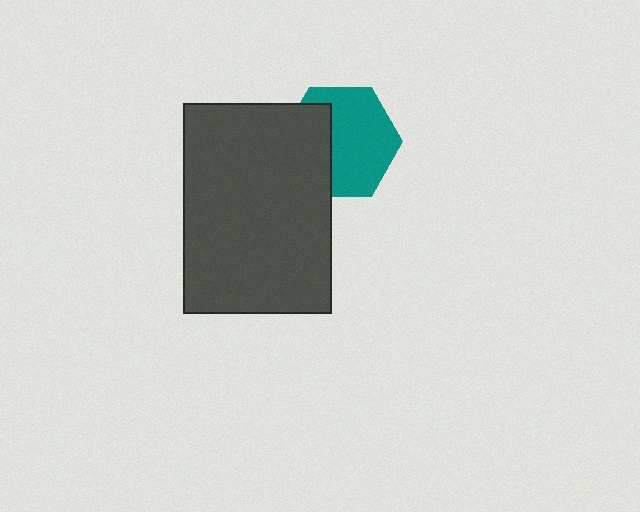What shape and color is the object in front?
The object in front is a dark gray rectangle.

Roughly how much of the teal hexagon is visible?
About half of it is visible (roughly 64%).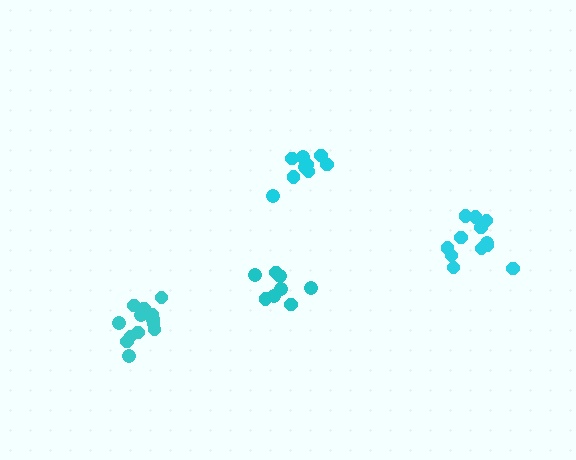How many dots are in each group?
Group 1: 9 dots, Group 2: 13 dots, Group 3: 12 dots, Group 4: 8 dots (42 total).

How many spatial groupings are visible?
There are 4 spatial groupings.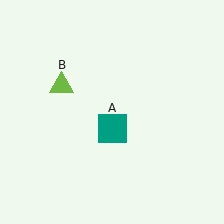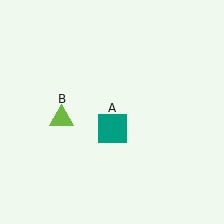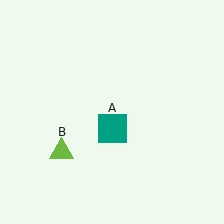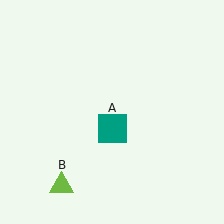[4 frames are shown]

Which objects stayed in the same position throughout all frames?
Teal square (object A) remained stationary.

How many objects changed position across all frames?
1 object changed position: lime triangle (object B).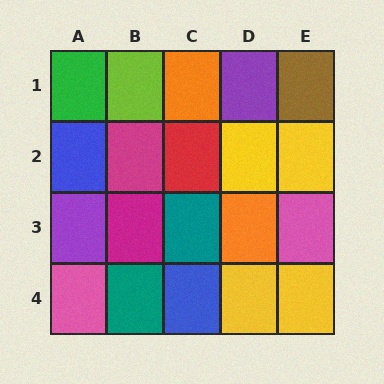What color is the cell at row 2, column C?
Red.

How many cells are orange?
2 cells are orange.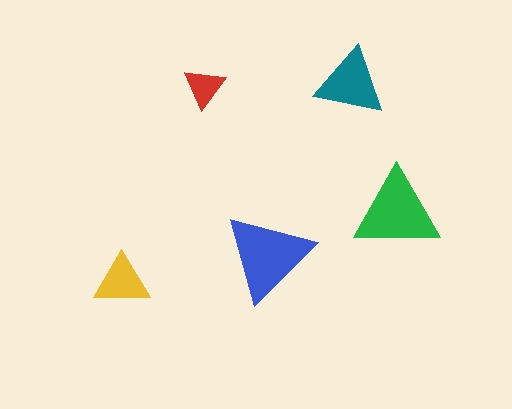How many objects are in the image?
There are 5 objects in the image.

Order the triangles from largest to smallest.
the blue one, the green one, the teal one, the yellow one, the red one.